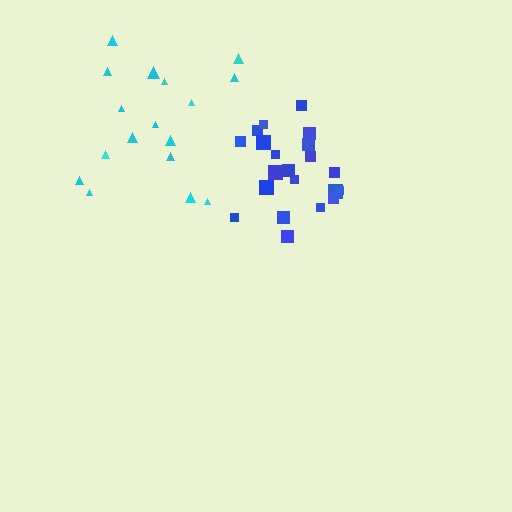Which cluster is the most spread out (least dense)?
Cyan.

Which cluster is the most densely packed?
Blue.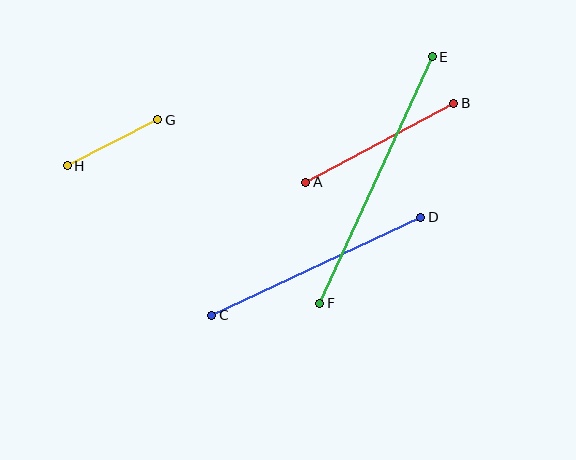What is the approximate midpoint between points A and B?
The midpoint is at approximately (380, 143) pixels.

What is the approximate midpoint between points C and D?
The midpoint is at approximately (316, 266) pixels.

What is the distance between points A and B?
The distance is approximately 168 pixels.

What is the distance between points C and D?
The distance is approximately 231 pixels.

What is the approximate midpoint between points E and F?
The midpoint is at approximately (376, 180) pixels.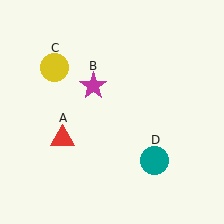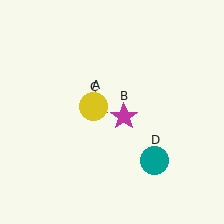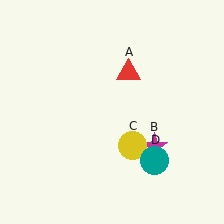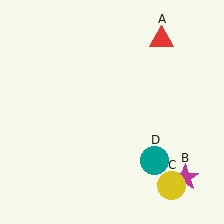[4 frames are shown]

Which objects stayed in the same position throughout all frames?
Teal circle (object D) remained stationary.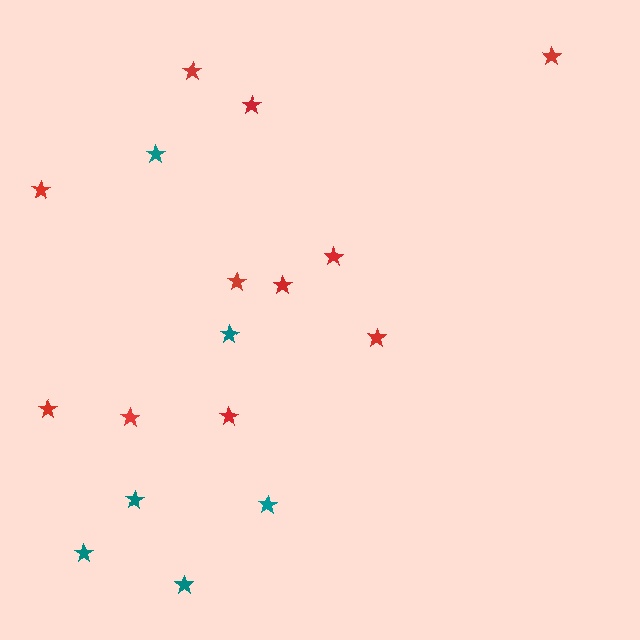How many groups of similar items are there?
There are 2 groups: one group of teal stars (6) and one group of red stars (11).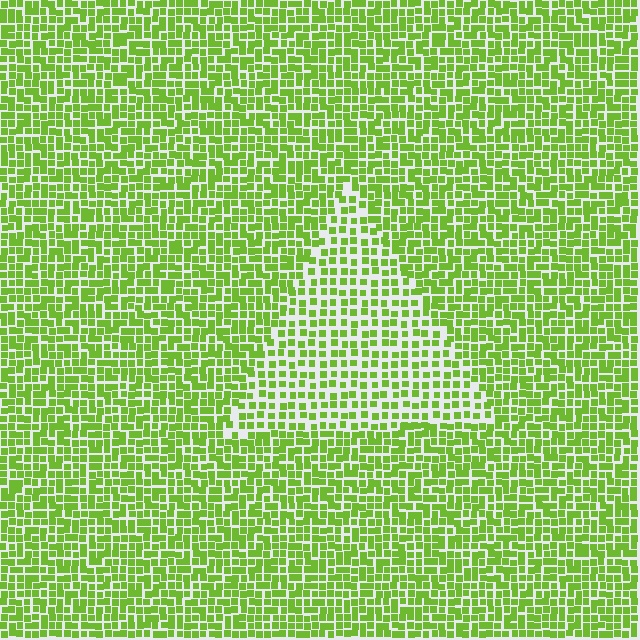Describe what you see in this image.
The image contains small lime elements arranged at two different densities. A triangle-shaped region is visible where the elements are less densely packed than the surrounding area.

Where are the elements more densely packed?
The elements are more densely packed outside the triangle boundary.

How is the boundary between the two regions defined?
The boundary is defined by a change in element density (approximately 1.7x ratio). All elements are the same color, size, and shape.